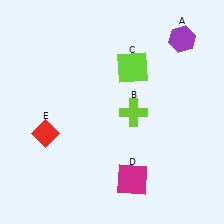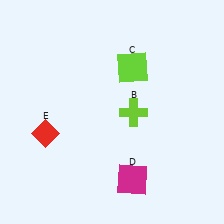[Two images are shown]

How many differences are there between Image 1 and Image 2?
There is 1 difference between the two images.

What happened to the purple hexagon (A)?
The purple hexagon (A) was removed in Image 2. It was in the top-right area of Image 1.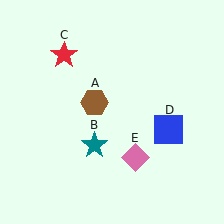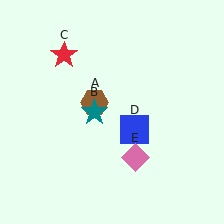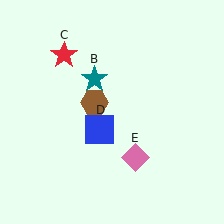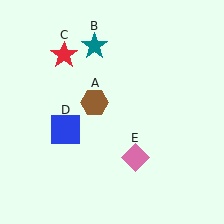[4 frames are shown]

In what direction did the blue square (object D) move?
The blue square (object D) moved left.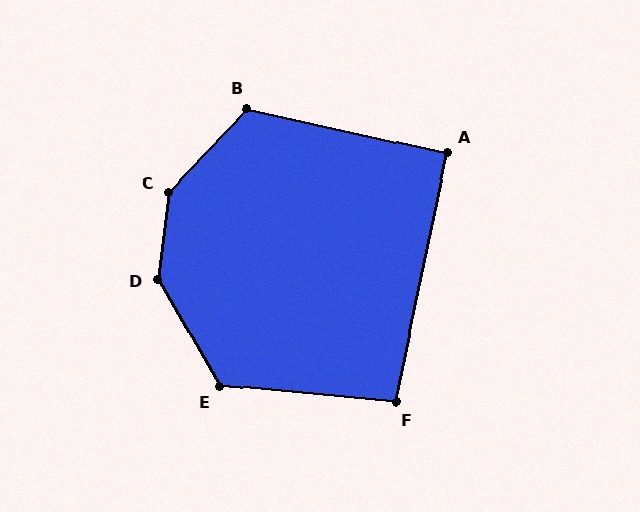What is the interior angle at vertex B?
Approximately 121 degrees (obtuse).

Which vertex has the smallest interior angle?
A, at approximately 91 degrees.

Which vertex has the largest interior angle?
C, at approximately 144 degrees.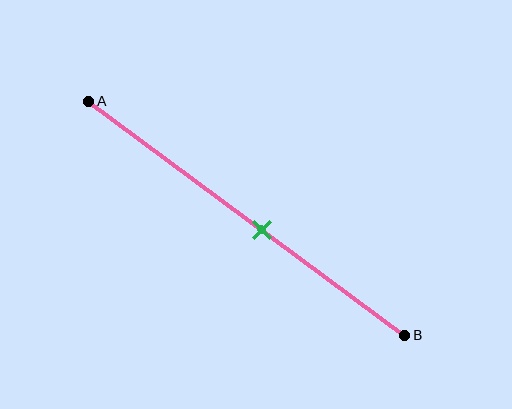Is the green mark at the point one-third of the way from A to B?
No, the mark is at about 55% from A, not at the 33% one-third point.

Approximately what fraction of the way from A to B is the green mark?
The green mark is approximately 55% of the way from A to B.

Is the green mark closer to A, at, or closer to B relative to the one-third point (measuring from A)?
The green mark is closer to point B than the one-third point of segment AB.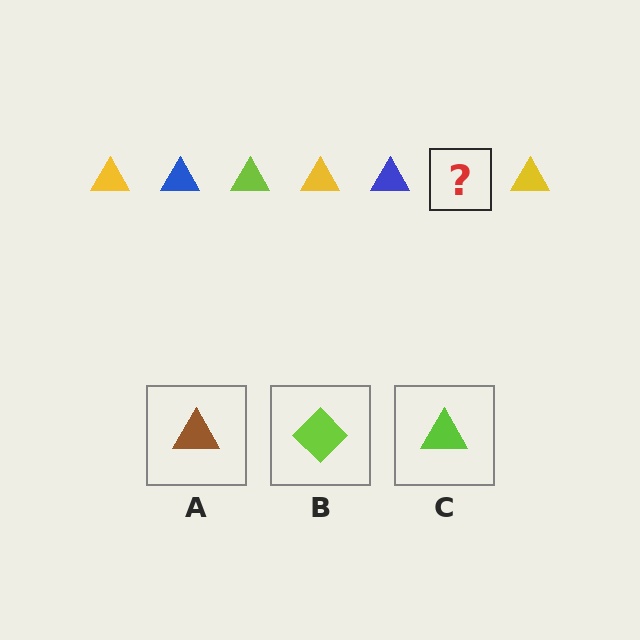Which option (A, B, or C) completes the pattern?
C.